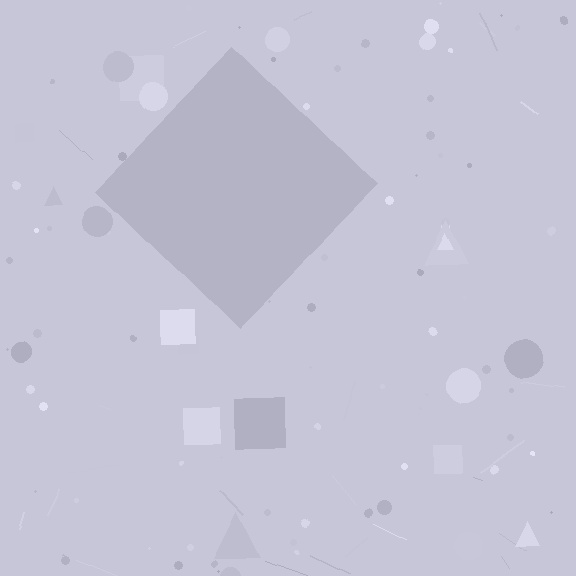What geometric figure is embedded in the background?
A diamond is embedded in the background.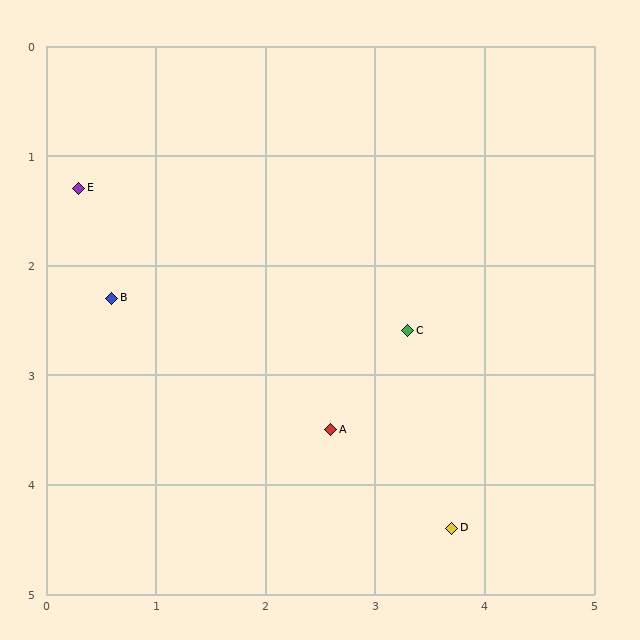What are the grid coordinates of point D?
Point D is at approximately (3.7, 4.4).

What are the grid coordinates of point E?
Point E is at approximately (0.3, 1.3).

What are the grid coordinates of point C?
Point C is at approximately (3.3, 2.6).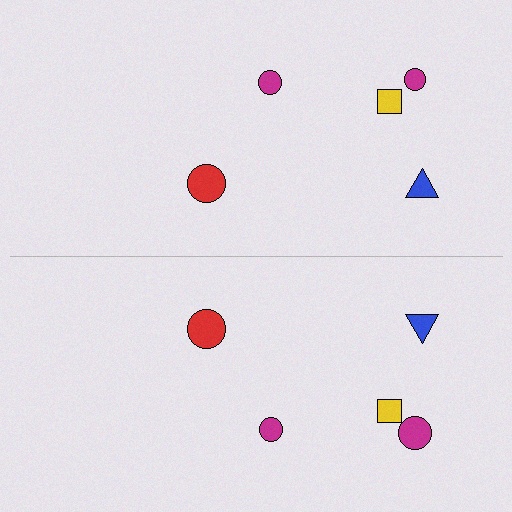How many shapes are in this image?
There are 10 shapes in this image.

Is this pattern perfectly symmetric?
No, the pattern is not perfectly symmetric. The magenta circle on the bottom side has a different size than its mirror counterpart.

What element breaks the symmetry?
The magenta circle on the bottom side has a different size than its mirror counterpart.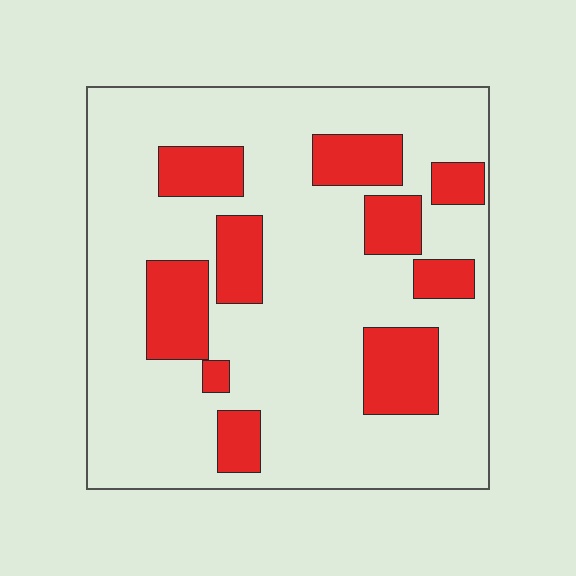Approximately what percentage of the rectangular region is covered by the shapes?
Approximately 25%.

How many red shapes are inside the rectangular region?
10.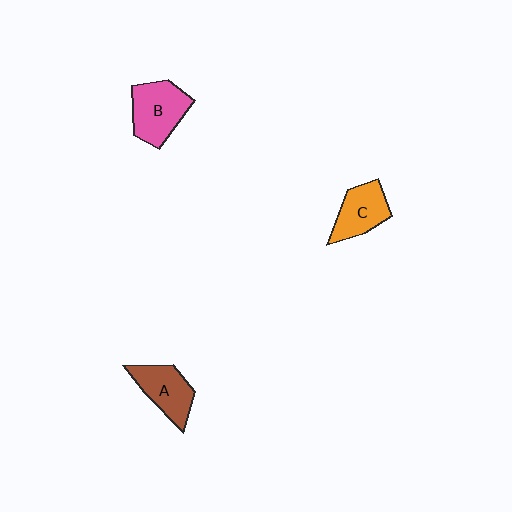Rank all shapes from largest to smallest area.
From largest to smallest: B (pink), A (brown), C (orange).